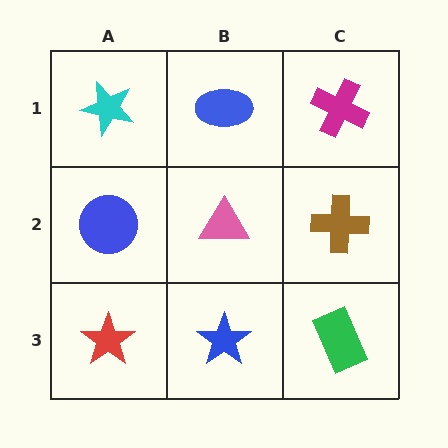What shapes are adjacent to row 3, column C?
A brown cross (row 2, column C), a blue star (row 3, column B).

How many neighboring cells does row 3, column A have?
2.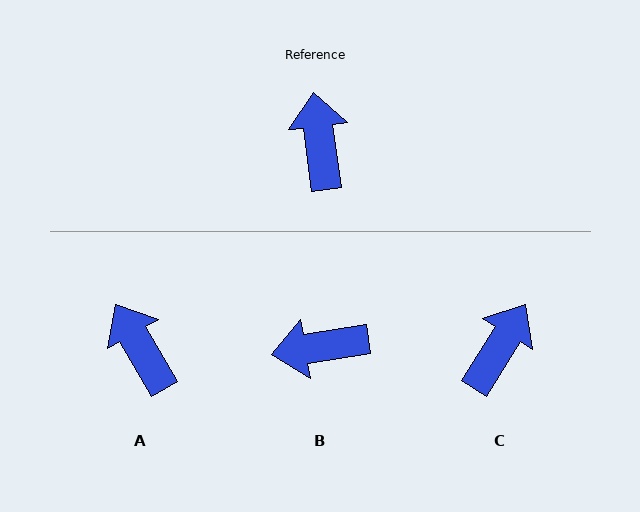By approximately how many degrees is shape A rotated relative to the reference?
Approximately 22 degrees counter-clockwise.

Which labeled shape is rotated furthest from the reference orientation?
B, about 91 degrees away.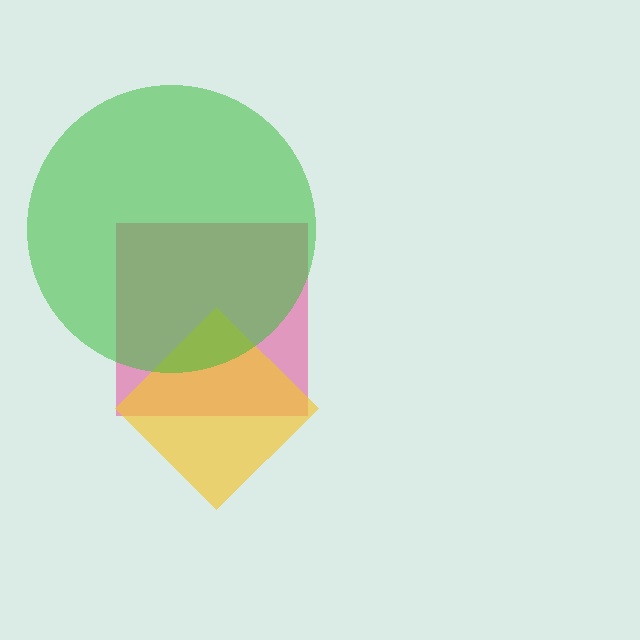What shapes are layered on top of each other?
The layered shapes are: a pink square, a yellow diamond, a green circle.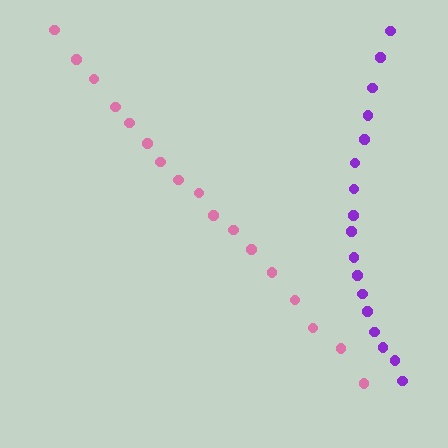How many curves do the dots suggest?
There are 2 distinct paths.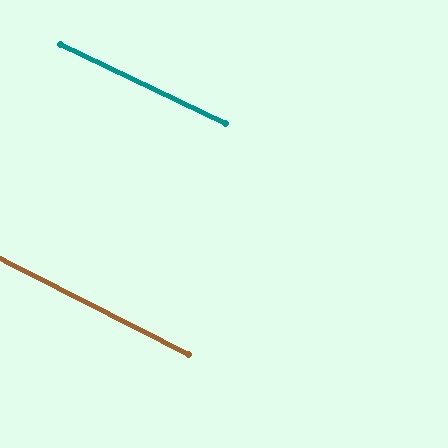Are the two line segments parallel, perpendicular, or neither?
Parallel — their directions differ by only 1.3°.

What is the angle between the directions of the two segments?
Approximately 1 degree.